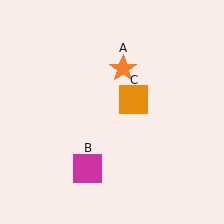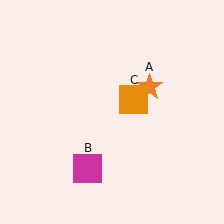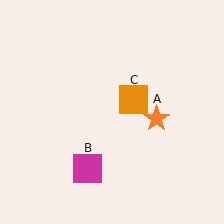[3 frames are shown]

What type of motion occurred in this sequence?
The orange star (object A) rotated clockwise around the center of the scene.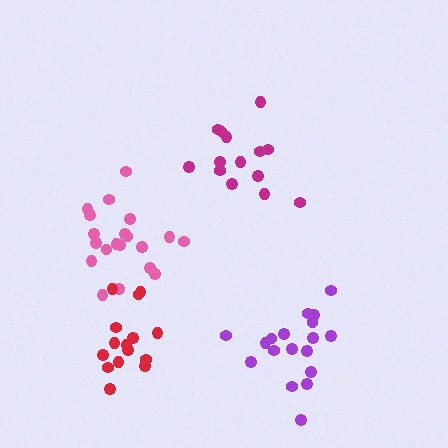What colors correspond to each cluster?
The clusters are colored: purple, pink, magenta, red.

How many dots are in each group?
Group 1: 18 dots, Group 2: 20 dots, Group 3: 14 dots, Group 4: 15 dots (67 total).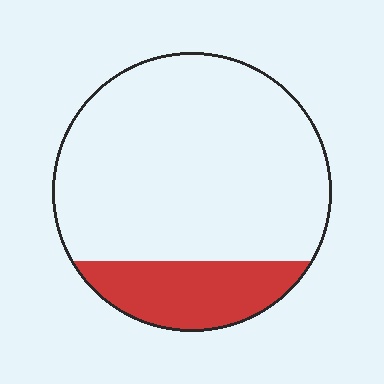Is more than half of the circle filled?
No.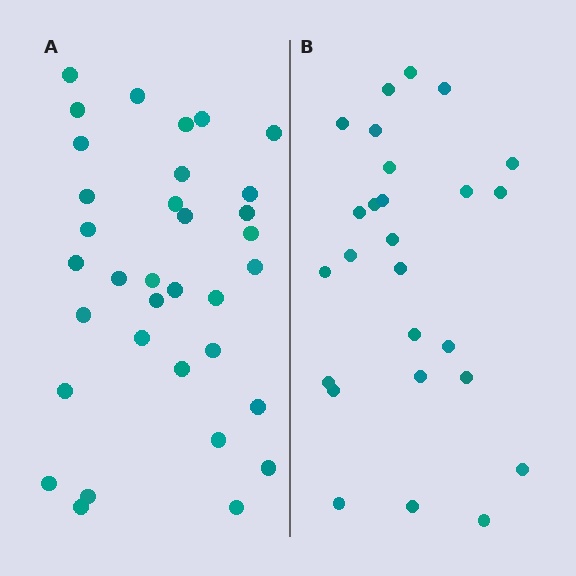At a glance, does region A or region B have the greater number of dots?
Region A (the left region) has more dots.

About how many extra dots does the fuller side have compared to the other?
Region A has roughly 8 or so more dots than region B.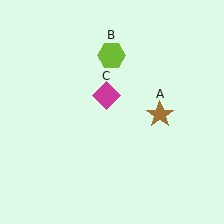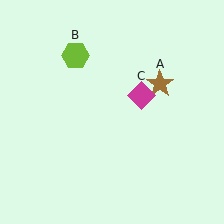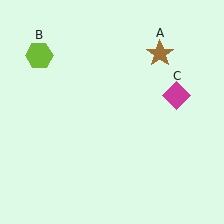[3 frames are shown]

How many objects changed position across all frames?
3 objects changed position: brown star (object A), lime hexagon (object B), magenta diamond (object C).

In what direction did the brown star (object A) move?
The brown star (object A) moved up.